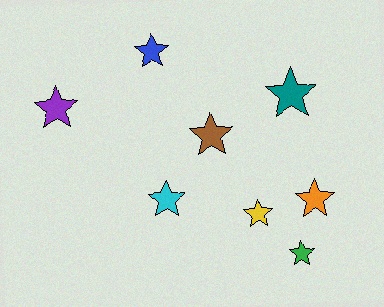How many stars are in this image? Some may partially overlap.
There are 8 stars.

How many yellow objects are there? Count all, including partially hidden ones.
There is 1 yellow object.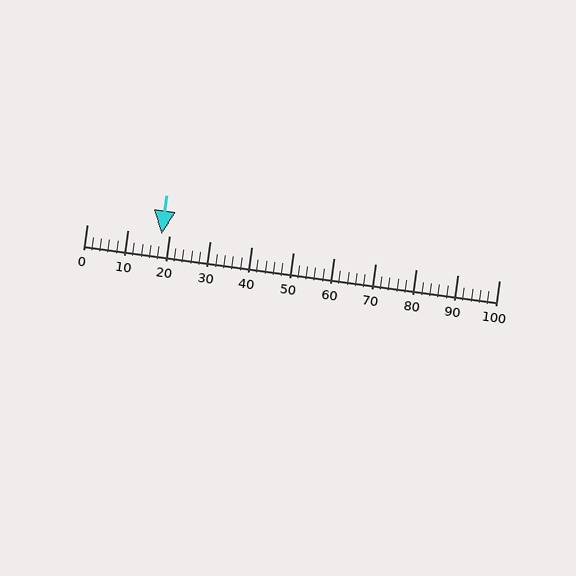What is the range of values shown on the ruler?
The ruler shows values from 0 to 100.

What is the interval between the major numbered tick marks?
The major tick marks are spaced 10 units apart.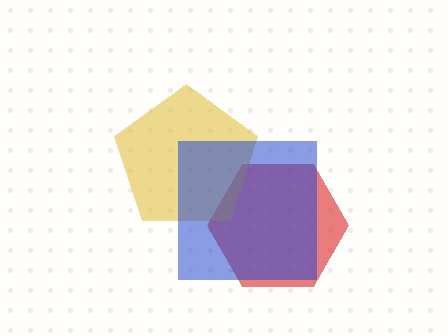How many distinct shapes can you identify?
There are 3 distinct shapes: a red hexagon, a yellow pentagon, a blue square.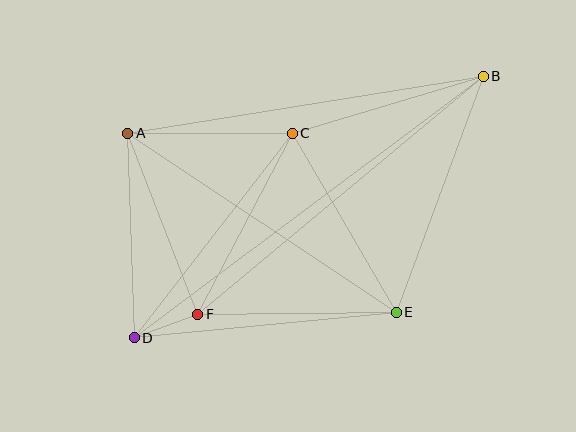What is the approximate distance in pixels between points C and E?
The distance between C and E is approximately 207 pixels.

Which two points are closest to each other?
Points D and F are closest to each other.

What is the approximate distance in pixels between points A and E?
The distance between A and E is approximately 323 pixels.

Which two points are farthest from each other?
Points B and D are farthest from each other.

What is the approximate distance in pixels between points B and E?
The distance between B and E is approximately 251 pixels.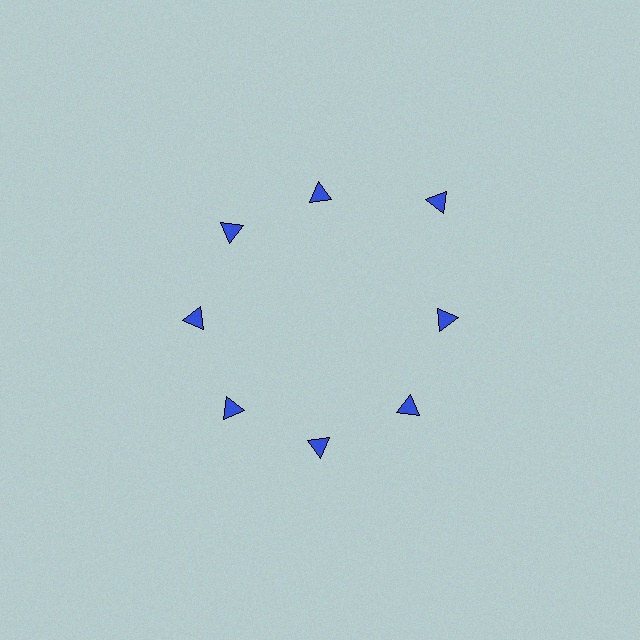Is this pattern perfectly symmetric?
No. The 8 blue triangles are arranged in a ring, but one element near the 2 o'clock position is pushed outward from the center, breaking the 8-fold rotational symmetry.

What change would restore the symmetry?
The symmetry would be restored by moving it inward, back onto the ring so that all 8 triangles sit at equal angles and equal distance from the center.